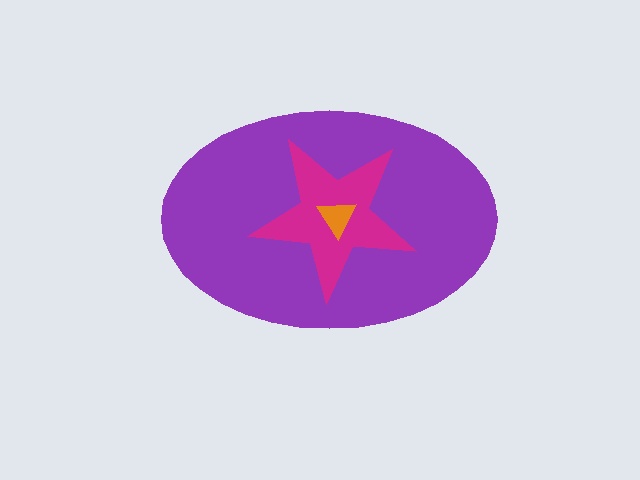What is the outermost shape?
The purple ellipse.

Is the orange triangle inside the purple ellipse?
Yes.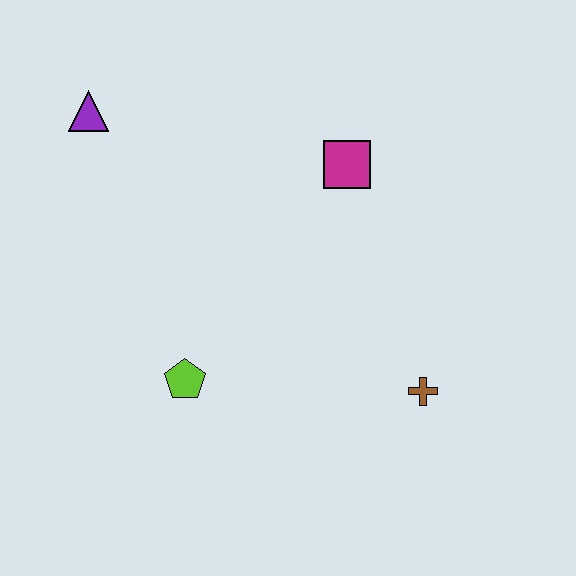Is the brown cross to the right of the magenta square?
Yes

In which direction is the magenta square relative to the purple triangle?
The magenta square is to the right of the purple triangle.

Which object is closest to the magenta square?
The brown cross is closest to the magenta square.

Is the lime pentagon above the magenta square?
No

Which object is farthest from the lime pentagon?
The purple triangle is farthest from the lime pentagon.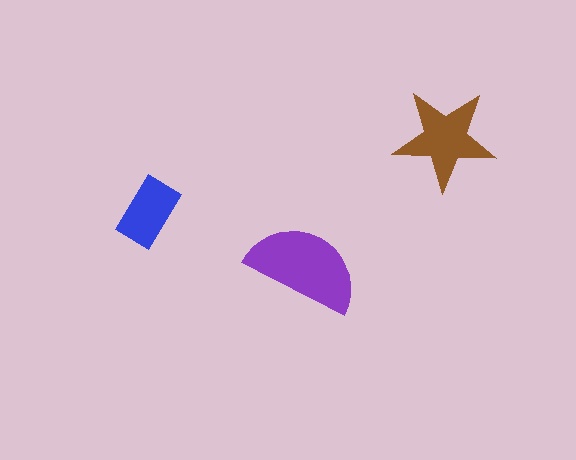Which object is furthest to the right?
The brown star is rightmost.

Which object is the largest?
The purple semicircle.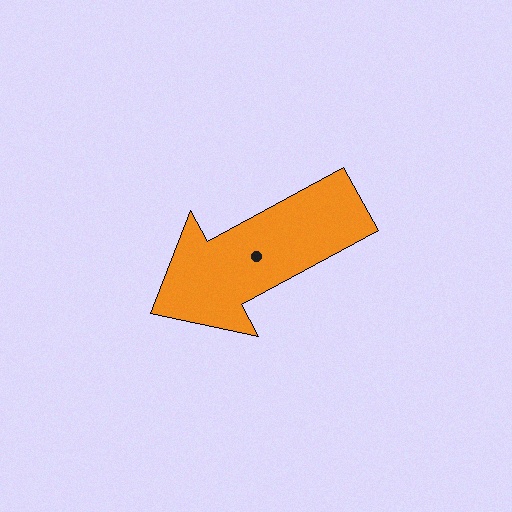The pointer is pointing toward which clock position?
Roughly 8 o'clock.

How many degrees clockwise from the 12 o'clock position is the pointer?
Approximately 241 degrees.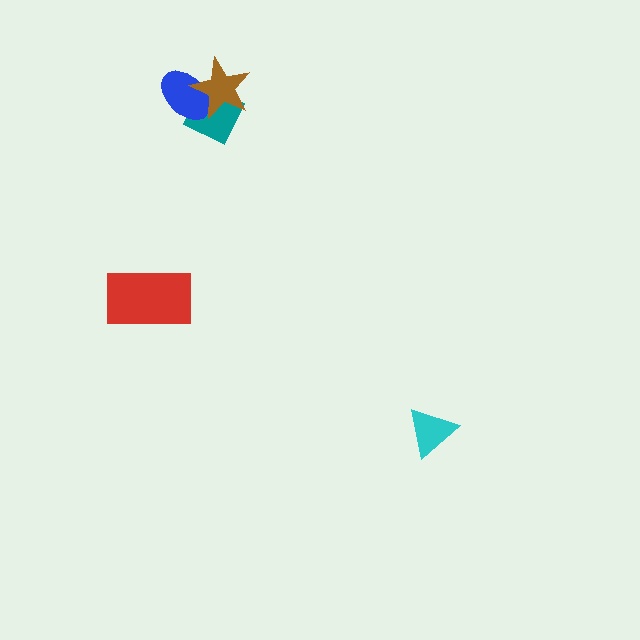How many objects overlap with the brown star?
2 objects overlap with the brown star.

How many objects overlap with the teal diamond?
2 objects overlap with the teal diamond.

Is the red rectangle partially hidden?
No, no other shape covers it.